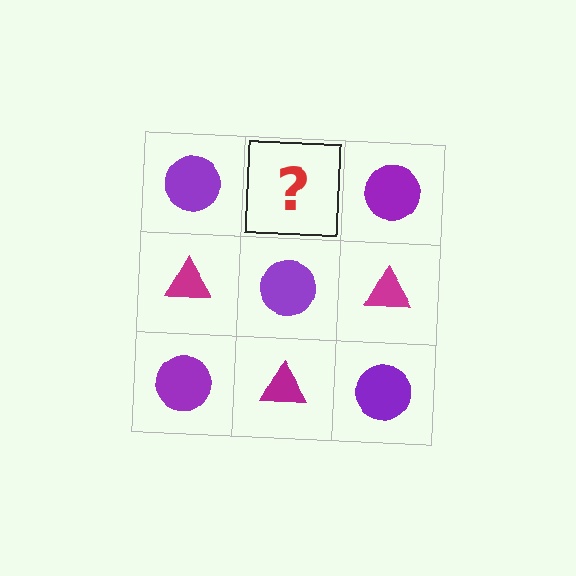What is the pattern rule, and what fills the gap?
The rule is that it alternates purple circle and magenta triangle in a checkerboard pattern. The gap should be filled with a magenta triangle.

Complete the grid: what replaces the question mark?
The question mark should be replaced with a magenta triangle.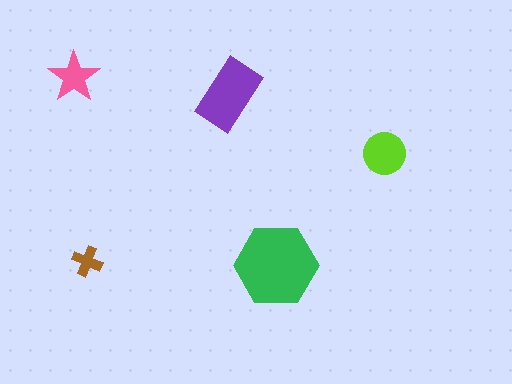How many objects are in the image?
There are 5 objects in the image.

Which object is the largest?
The green hexagon.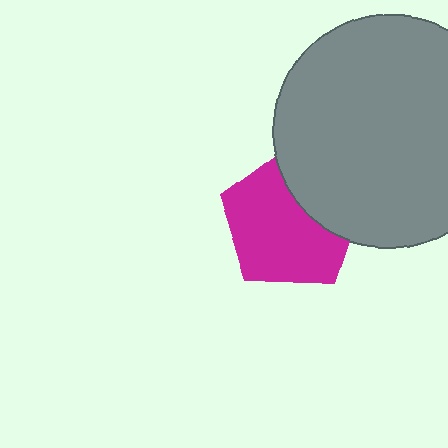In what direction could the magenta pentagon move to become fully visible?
The magenta pentagon could move toward the lower-left. That would shift it out from behind the gray circle entirely.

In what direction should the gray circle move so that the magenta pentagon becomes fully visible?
The gray circle should move toward the upper-right. That is the shortest direction to clear the overlap and leave the magenta pentagon fully visible.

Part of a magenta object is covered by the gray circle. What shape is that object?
It is a pentagon.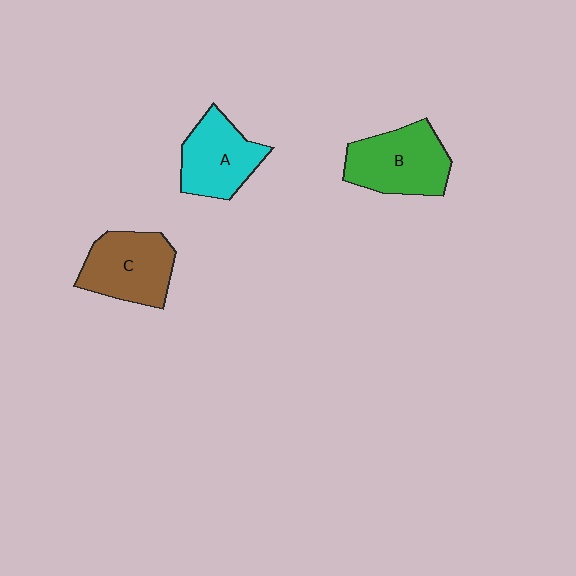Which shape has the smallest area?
Shape A (cyan).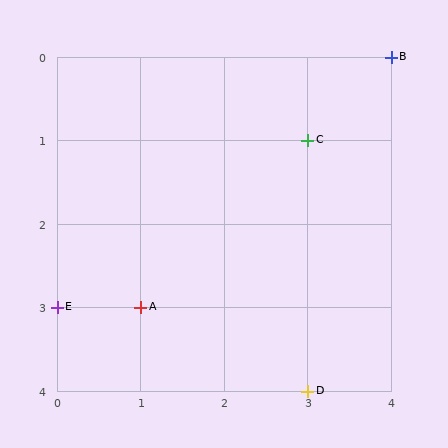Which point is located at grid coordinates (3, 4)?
Point D is at (3, 4).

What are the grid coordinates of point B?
Point B is at grid coordinates (4, 0).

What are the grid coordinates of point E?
Point E is at grid coordinates (0, 3).